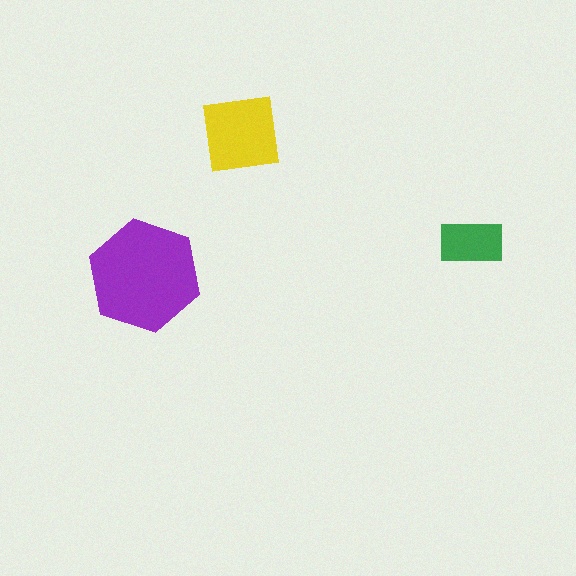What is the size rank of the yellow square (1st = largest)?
2nd.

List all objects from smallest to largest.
The green rectangle, the yellow square, the purple hexagon.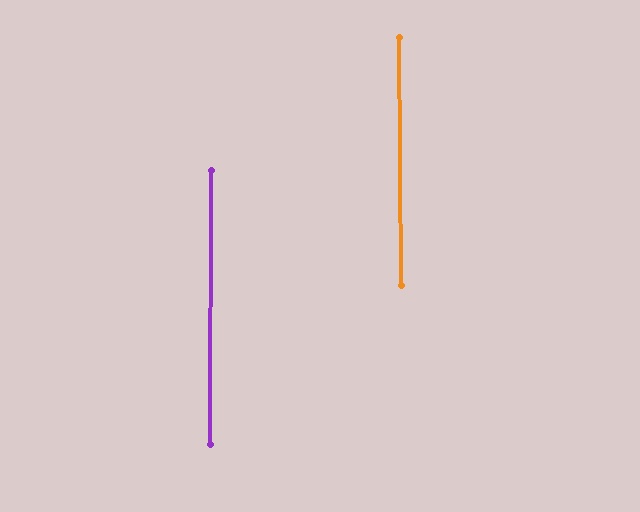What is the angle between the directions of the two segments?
Approximately 1 degree.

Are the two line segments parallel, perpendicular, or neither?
Parallel — their directions differ by only 0.8°.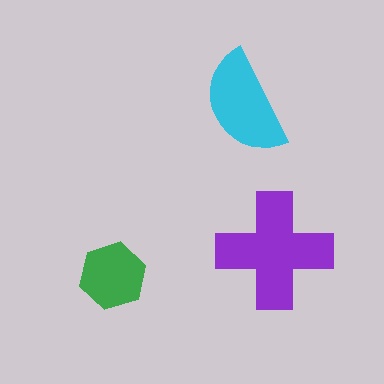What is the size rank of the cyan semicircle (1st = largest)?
2nd.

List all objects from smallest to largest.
The green hexagon, the cyan semicircle, the purple cross.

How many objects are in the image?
There are 3 objects in the image.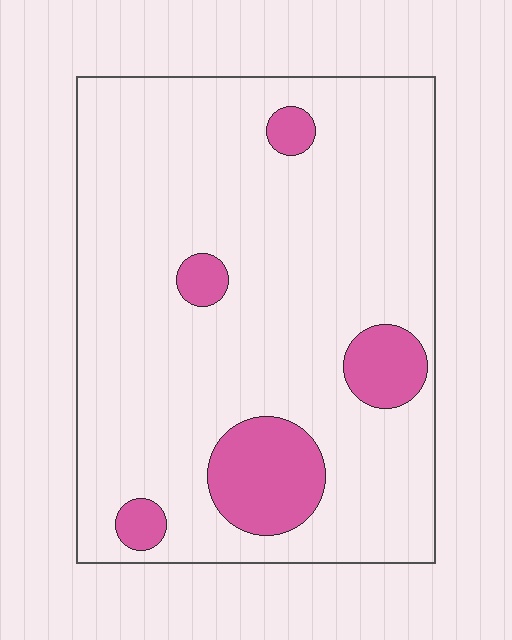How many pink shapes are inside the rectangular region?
5.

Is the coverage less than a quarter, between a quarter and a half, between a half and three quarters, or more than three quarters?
Less than a quarter.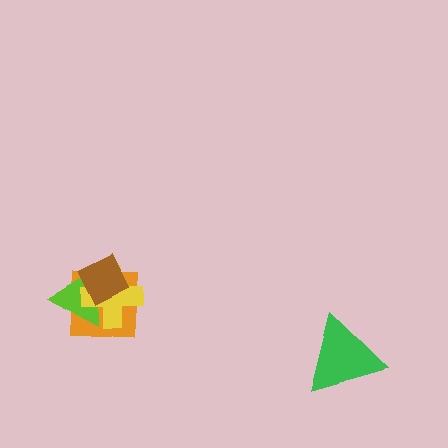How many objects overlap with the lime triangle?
3 objects overlap with the lime triangle.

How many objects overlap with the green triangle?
0 objects overlap with the green triangle.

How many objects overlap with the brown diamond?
3 objects overlap with the brown diamond.